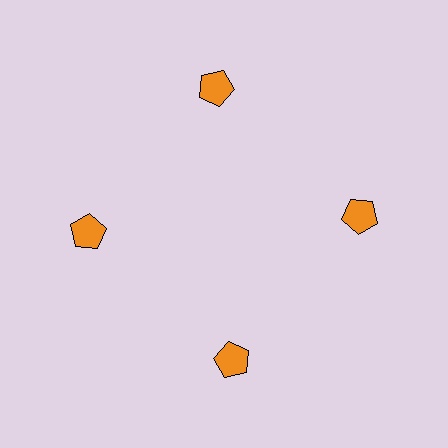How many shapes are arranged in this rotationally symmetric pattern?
There are 4 shapes, arranged in 4 groups of 1.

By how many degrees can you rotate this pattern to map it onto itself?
The pattern maps onto itself every 90 degrees of rotation.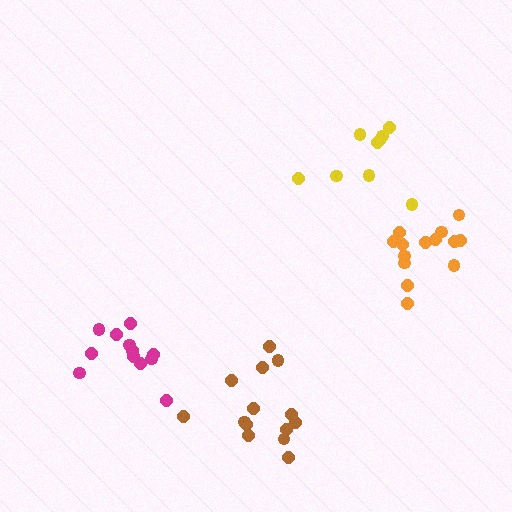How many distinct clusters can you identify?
There are 4 distinct clusters.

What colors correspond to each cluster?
The clusters are colored: magenta, brown, orange, yellow.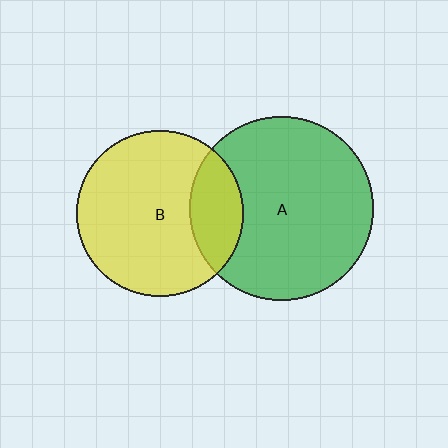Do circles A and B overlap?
Yes.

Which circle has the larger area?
Circle A (green).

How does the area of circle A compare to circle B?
Approximately 1.2 times.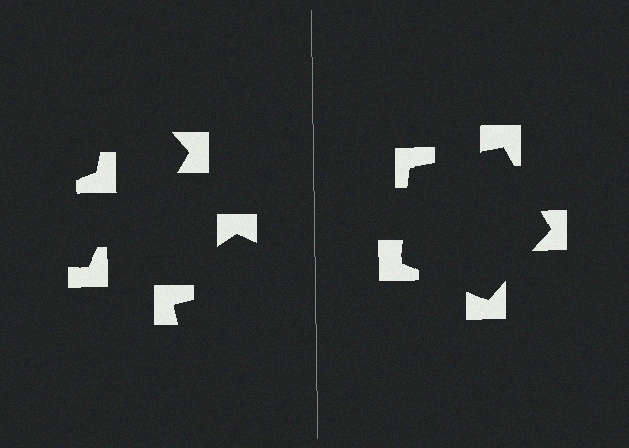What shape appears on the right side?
An illusory pentagon.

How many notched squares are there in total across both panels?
10 — 5 on each side.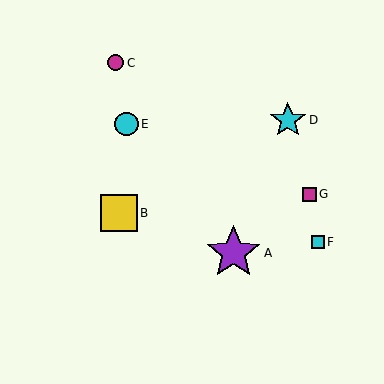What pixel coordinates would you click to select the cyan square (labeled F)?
Click at (318, 242) to select the cyan square F.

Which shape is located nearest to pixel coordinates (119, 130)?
The cyan circle (labeled E) at (126, 124) is nearest to that location.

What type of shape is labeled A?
Shape A is a purple star.